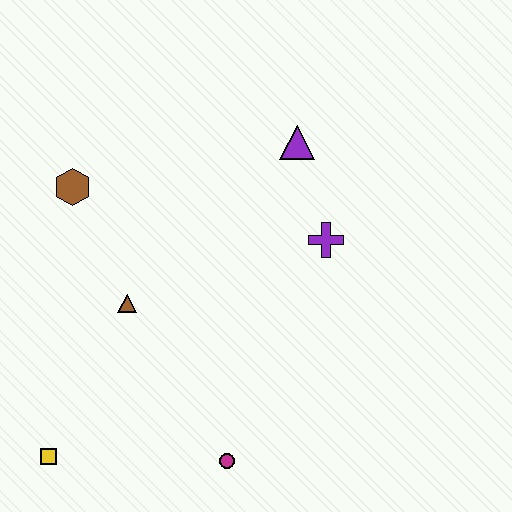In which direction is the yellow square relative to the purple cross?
The yellow square is to the left of the purple cross.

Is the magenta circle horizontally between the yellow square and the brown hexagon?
No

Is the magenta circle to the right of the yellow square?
Yes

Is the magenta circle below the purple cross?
Yes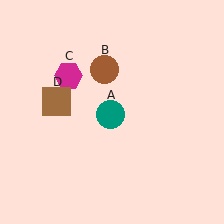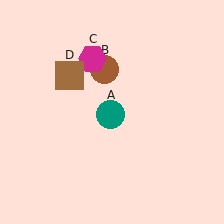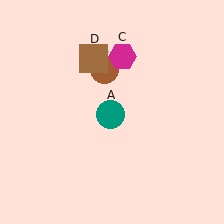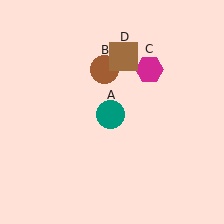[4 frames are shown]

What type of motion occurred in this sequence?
The magenta hexagon (object C), brown square (object D) rotated clockwise around the center of the scene.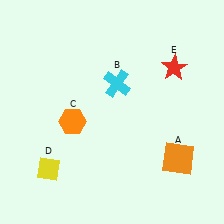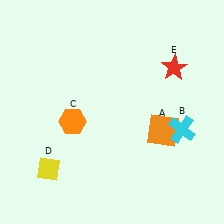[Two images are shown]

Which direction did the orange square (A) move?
The orange square (A) moved up.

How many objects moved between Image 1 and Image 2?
2 objects moved between the two images.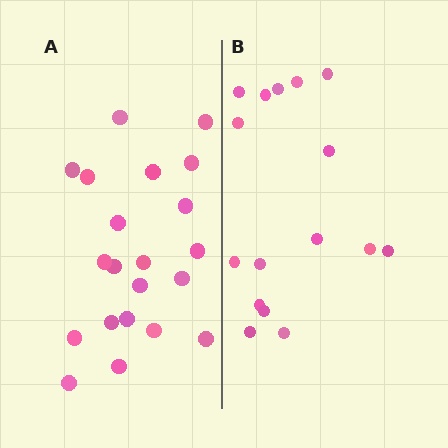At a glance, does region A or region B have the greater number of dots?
Region A (the left region) has more dots.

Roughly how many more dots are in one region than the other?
Region A has about 5 more dots than region B.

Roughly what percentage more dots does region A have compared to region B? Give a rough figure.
About 30% more.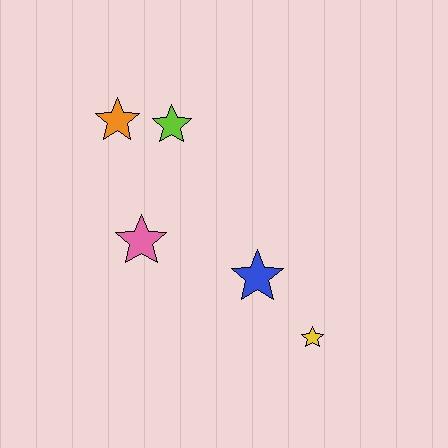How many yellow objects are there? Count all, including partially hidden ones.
There is 1 yellow object.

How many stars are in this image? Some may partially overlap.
There are 5 stars.